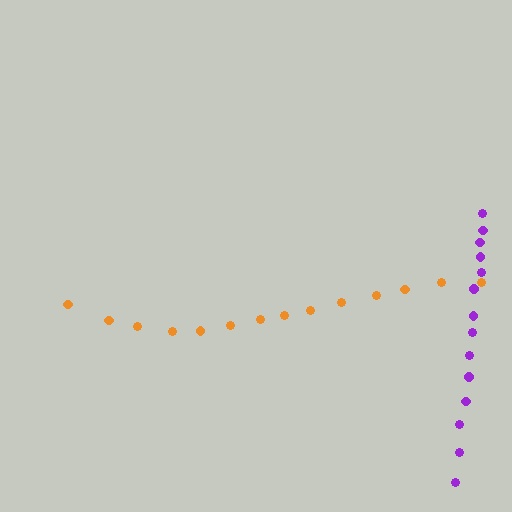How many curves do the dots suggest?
There are 2 distinct paths.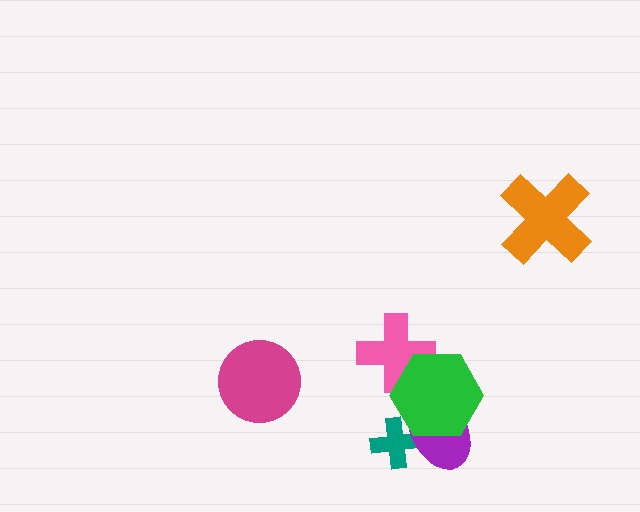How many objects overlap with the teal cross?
2 objects overlap with the teal cross.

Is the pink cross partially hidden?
Yes, it is partially covered by another shape.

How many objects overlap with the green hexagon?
3 objects overlap with the green hexagon.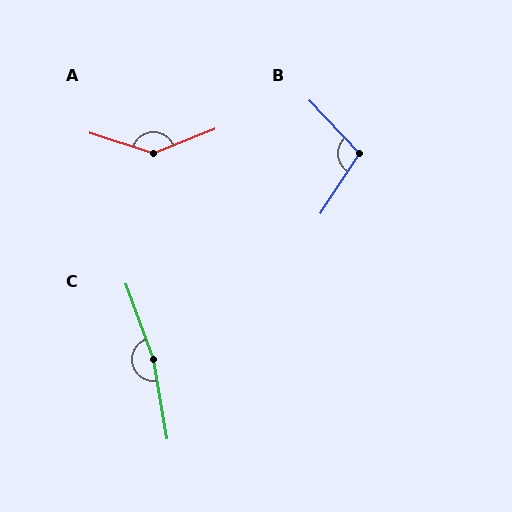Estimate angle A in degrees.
Approximately 140 degrees.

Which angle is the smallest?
B, at approximately 104 degrees.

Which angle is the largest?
C, at approximately 169 degrees.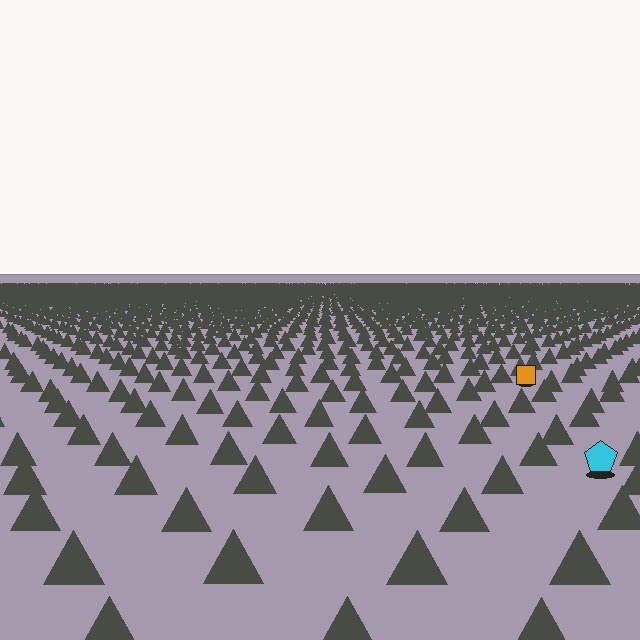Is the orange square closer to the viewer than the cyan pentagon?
No. The cyan pentagon is closer — you can tell from the texture gradient: the ground texture is coarser near it.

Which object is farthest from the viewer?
The orange square is farthest from the viewer. It appears smaller and the ground texture around it is denser.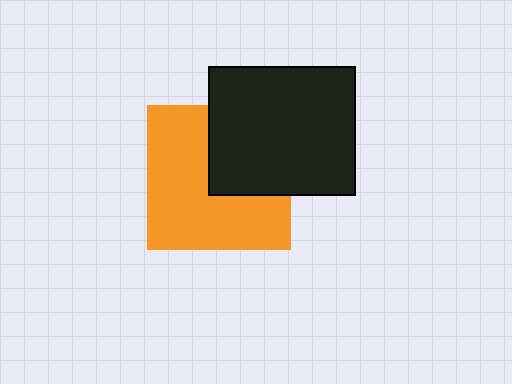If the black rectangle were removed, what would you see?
You would see the complete orange square.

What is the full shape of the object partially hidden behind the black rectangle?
The partially hidden object is an orange square.